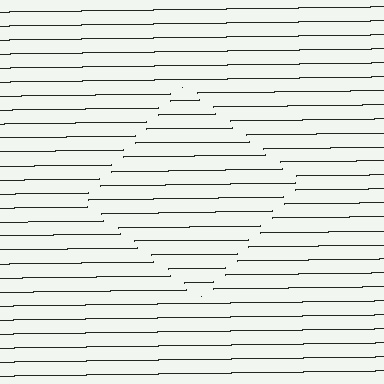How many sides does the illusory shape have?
4 sides — the line-ends trace a square.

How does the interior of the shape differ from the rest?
The interior of the shape contains the same grating, shifted by half a period — the contour is defined by the phase discontinuity where line-ends from the inner and outer gratings abut.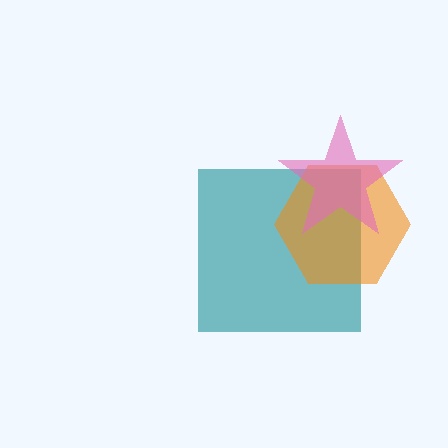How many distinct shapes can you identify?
There are 3 distinct shapes: a teal square, an orange hexagon, a pink star.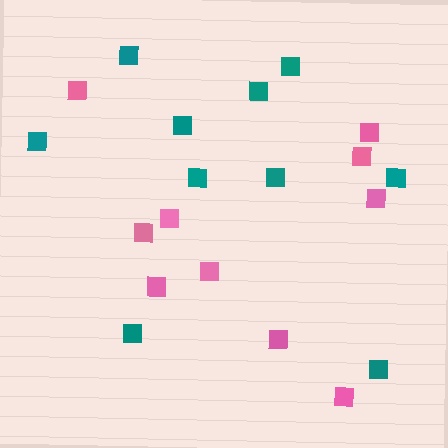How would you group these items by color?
There are 2 groups: one group of teal squares (10) and one group of pink squares (10).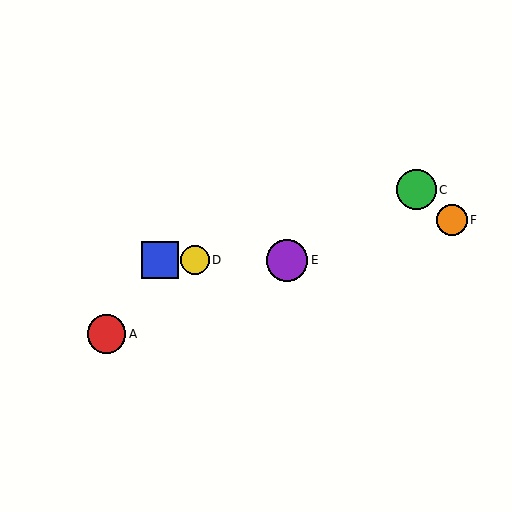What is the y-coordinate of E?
Object E is at y≈260.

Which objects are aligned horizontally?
Objects B, D, E are aligned horizontally.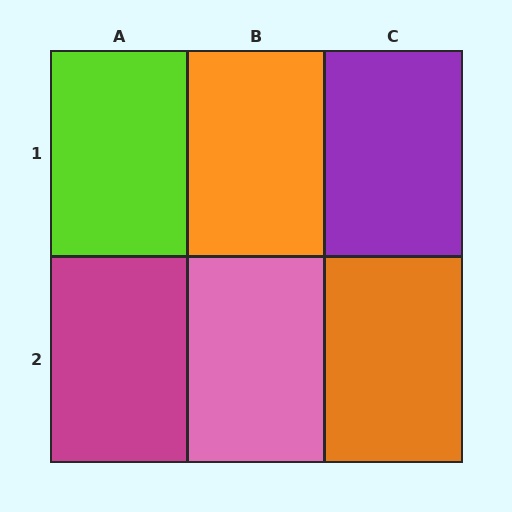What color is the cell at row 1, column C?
Purple.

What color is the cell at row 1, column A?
Lime.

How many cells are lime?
1 cell is lime.